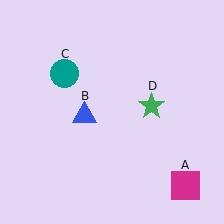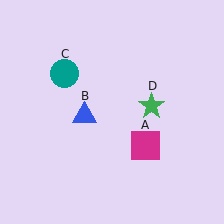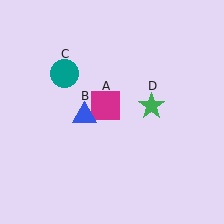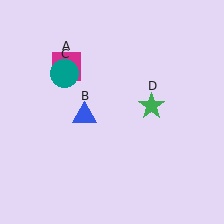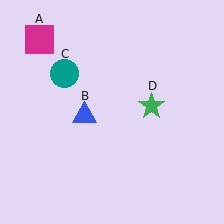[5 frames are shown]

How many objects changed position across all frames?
1 object changed position: magenta square (object A).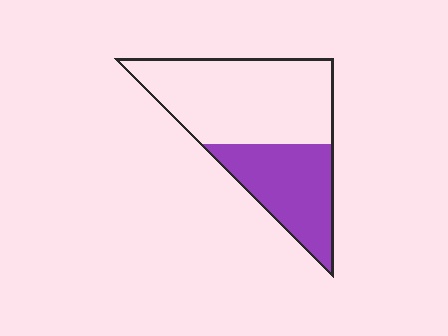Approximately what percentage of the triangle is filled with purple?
Approximately 35%.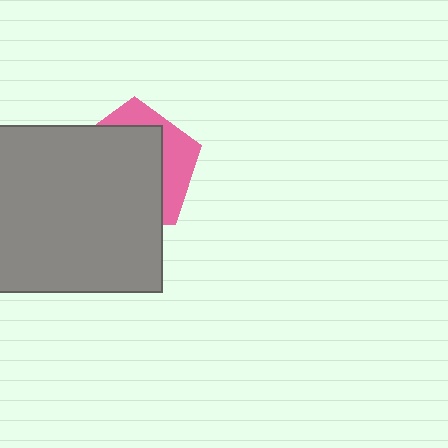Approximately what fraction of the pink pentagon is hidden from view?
Roughly 69% of the pink pentagon is hidden behind the gray square.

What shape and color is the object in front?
The object in front is a gray square.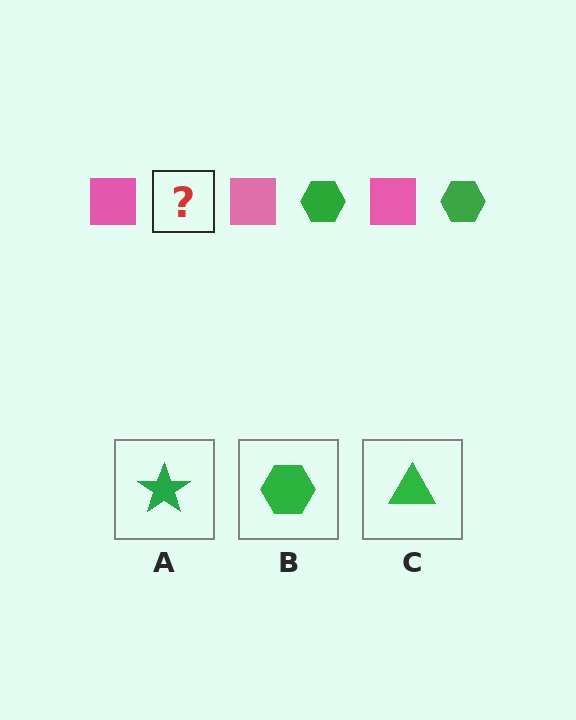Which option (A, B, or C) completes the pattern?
B.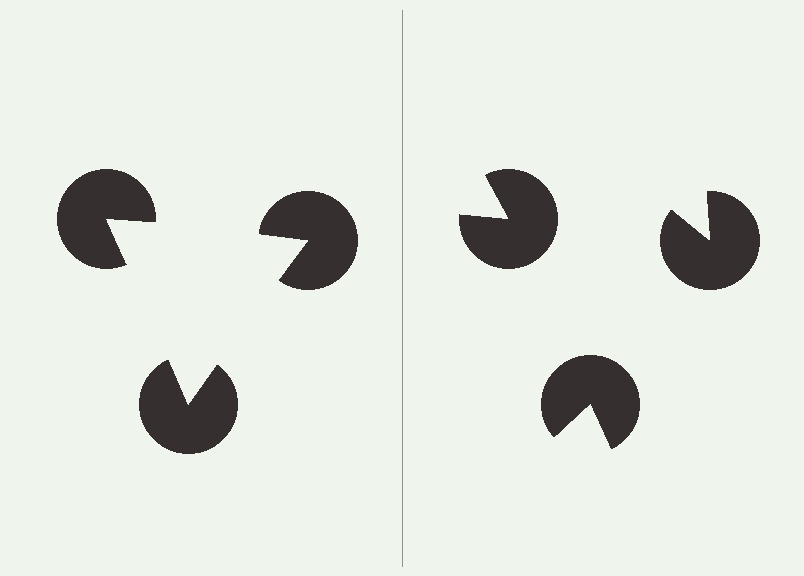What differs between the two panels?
The pac-man discs are positioned identically on both sides; only the wedge orientations differ. On the left they align to a triangle; on the right they are misaligned.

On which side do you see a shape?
An illusory triangle appears on the left side. On the right side the wedge cuts are rotated, so no coherent shape forms.